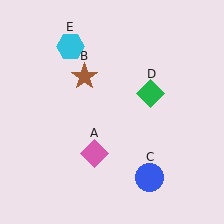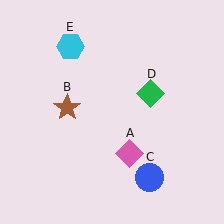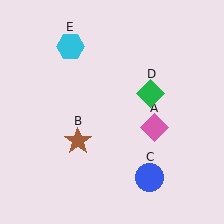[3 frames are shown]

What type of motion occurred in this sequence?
The pink diamond (object A), brown star (object B) rotated counterclockwise around the center of the scene.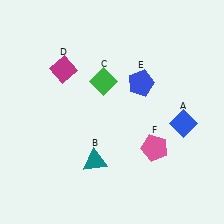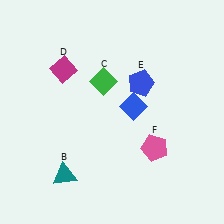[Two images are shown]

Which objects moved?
The objects that moved are: the blue diamond (A), the teal triangle (B).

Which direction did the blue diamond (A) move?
The blue diamond (A) moved left.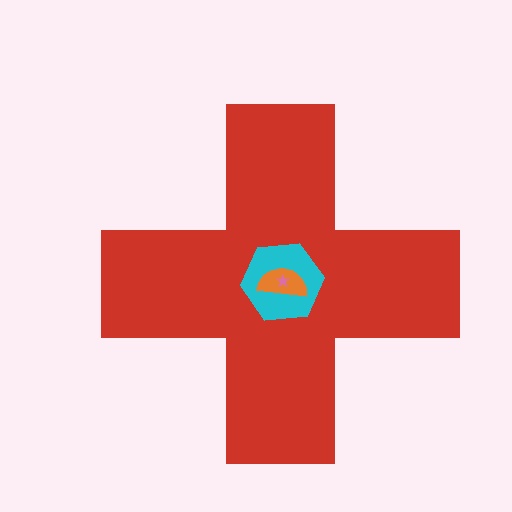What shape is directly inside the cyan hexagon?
The orange semicircle.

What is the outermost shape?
The red cross.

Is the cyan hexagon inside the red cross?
Yes.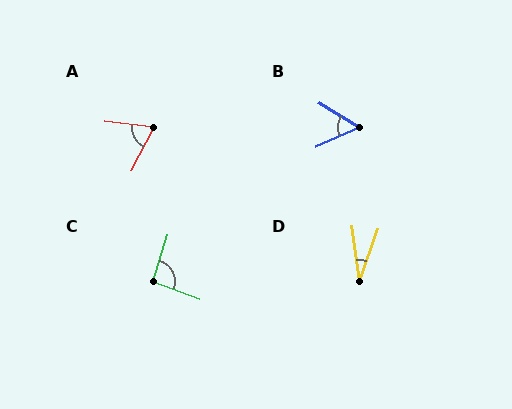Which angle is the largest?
C, at approximately 93 degrees.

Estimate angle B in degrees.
Approximately 56 degrees.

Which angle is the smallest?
D, at approximately 28 degrees.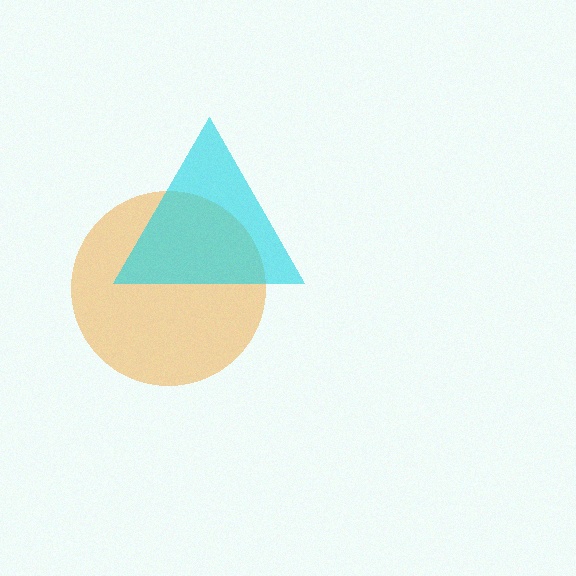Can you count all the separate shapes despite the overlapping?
Yes, there are 2 separate shapes.